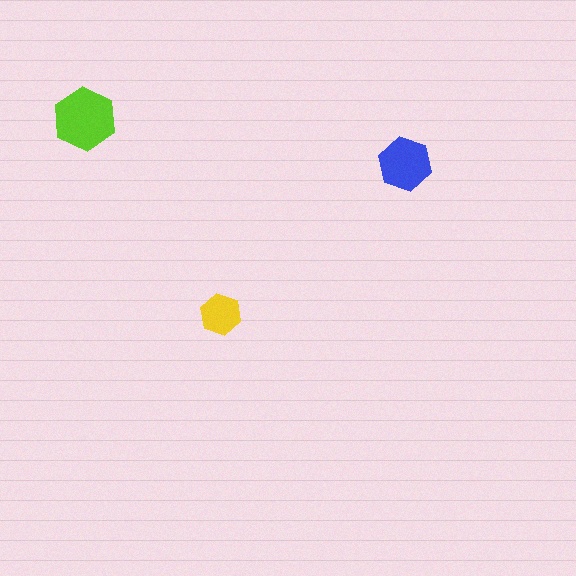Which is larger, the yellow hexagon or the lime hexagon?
The lime one.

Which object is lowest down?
The yellow hexagon is bottommost.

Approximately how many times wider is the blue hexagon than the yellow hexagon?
About 1.5 times wider.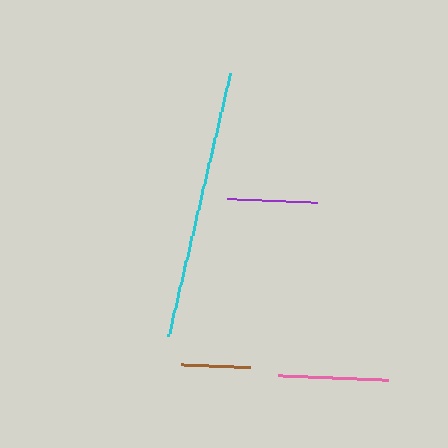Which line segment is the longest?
The cyan line is the longest at approximately 270 pixels.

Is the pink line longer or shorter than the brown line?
The pink line is longer than the brown line.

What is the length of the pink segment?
The pink segment is approximately 110 pixels long.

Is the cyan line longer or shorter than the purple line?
The cyan line is longer than the purple line.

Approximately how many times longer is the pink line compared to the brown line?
The pink line is approximately 1.6 times the length of the brown line.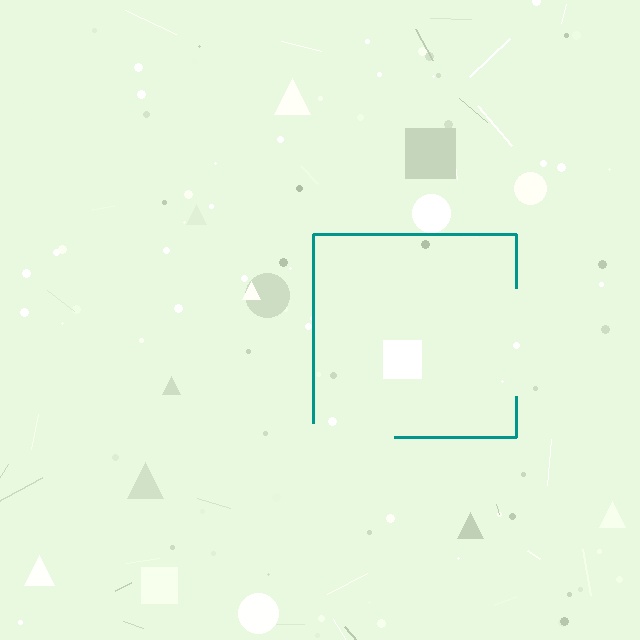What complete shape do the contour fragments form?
The contour fragments form a square.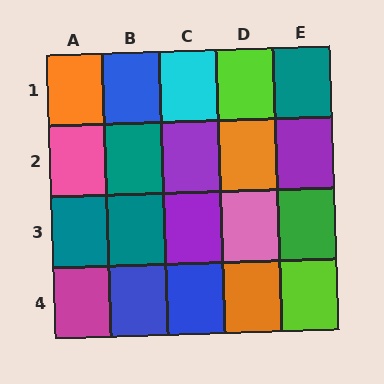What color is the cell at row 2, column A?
Pink.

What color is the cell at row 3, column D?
Pink.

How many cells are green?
1 cell is green.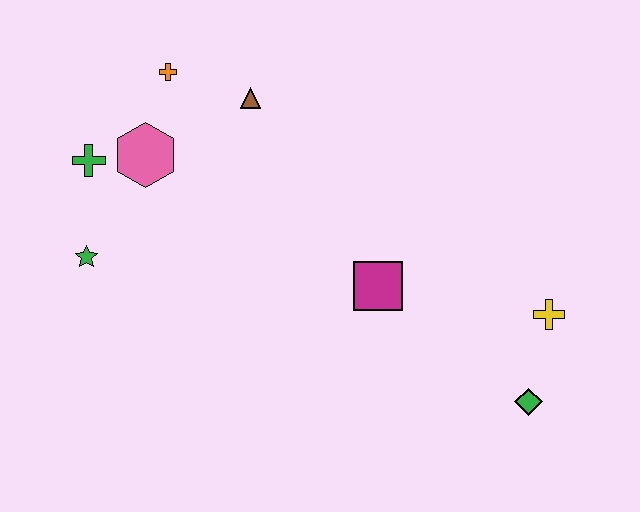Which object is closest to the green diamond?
The yellow cross is closest to the green diamond.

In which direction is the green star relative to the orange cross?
The green star is below the orange cross.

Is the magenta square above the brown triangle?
No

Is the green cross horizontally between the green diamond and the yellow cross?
No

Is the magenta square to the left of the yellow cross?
Yes